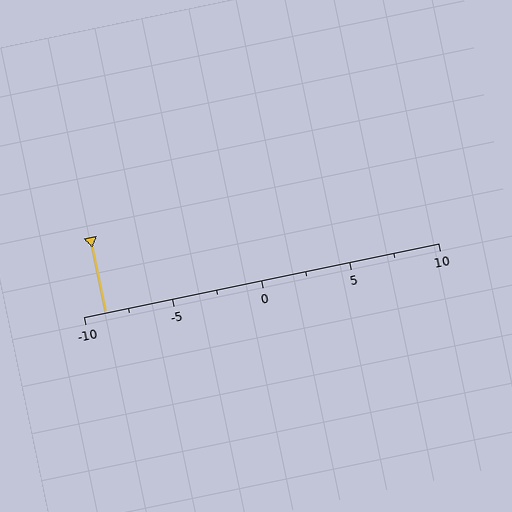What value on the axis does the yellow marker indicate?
The marker indicates approximately -8.8.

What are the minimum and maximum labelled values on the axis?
The axis runs from -10 to 10.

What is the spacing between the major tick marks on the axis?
The major ticks are spaced 5 apart.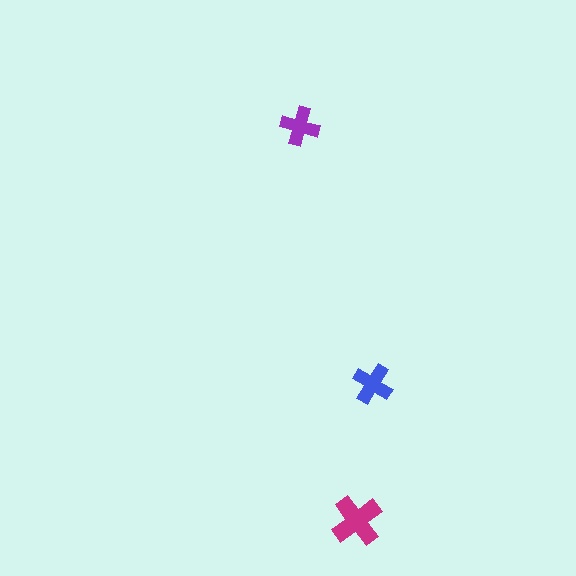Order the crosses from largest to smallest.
the magenta one, the blue one, the purple one.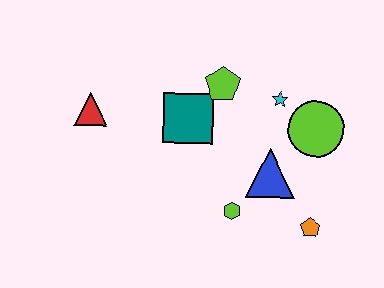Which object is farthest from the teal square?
The orange pentagon is farthest from the teal square.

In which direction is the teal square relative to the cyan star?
The teal square is to the left of the cyan star.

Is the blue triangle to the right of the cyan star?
No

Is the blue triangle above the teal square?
No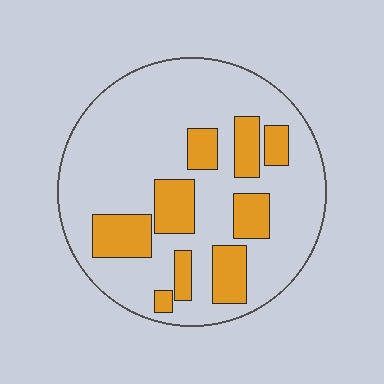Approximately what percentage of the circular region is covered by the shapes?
Approximately 25%.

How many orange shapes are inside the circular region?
9.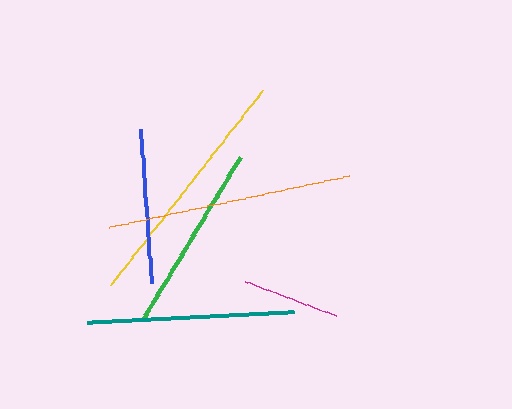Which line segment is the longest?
The yellow line is the longest at approximately 248 pixels.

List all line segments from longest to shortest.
From longest to shortest: yellow, orange, teal, green, blue, magenta.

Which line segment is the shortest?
The magenta line is the shortest at approximately 98 pixels.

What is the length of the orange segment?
The orange segment is approximately 245 pixels long.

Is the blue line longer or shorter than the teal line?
The teal line is longer than the blue line.